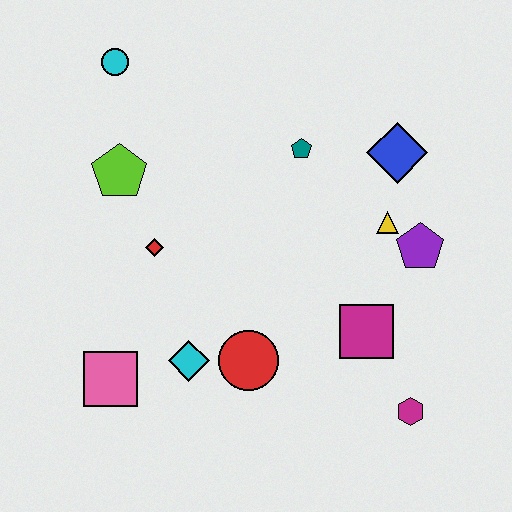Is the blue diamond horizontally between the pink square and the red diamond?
No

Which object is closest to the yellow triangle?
The purple pentagon is closest to the yellow triangle.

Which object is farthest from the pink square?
The blue diamond is farthest from the pink square.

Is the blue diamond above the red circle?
Yes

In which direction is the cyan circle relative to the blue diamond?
The cyan circle is to the left of the blue diamond.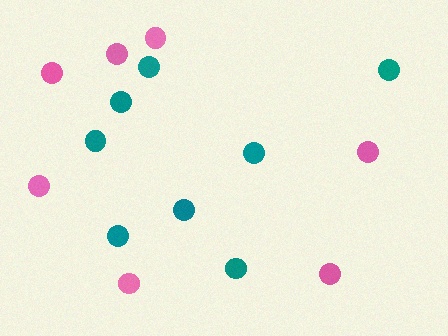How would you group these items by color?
There are 2 groups: one group of teal circles (8) and one group of pink circles (7).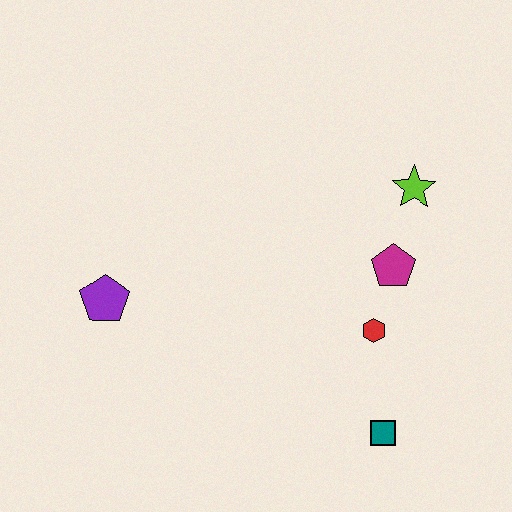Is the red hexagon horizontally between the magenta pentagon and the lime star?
No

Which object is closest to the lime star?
The magenta pentagon is closest to the lime star.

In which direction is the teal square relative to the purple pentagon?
The teal square is to the right of the purple pentagon.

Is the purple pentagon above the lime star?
No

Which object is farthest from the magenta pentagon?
The purple pentagon is farthest from the magenta pentagon.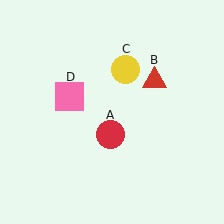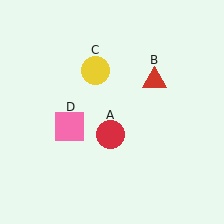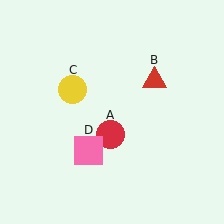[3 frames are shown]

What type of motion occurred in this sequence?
The yellow circle (object C), pink square (object D) rotated counterclockwise around the center of the scene.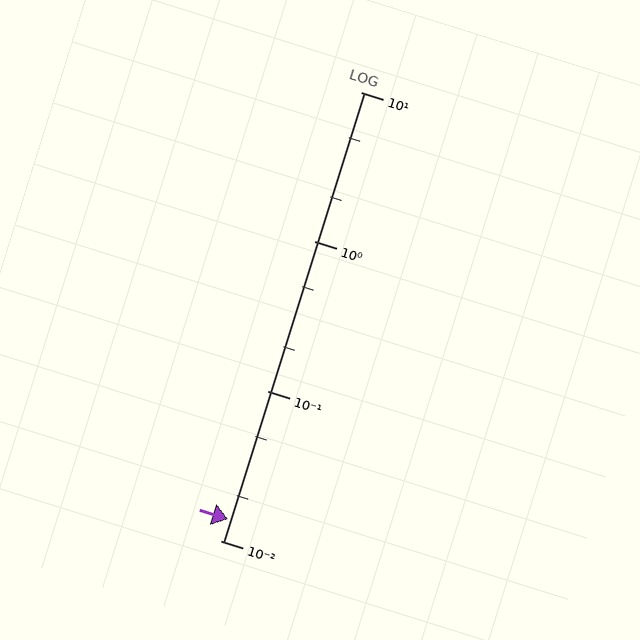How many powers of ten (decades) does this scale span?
The scale spans 3 decades, from 0.01 to 10.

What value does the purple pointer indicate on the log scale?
The pointer indicates approximately 0.014.